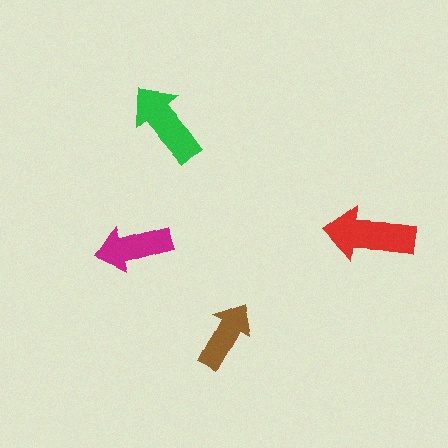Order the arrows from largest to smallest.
the red one, the green one, the magenta one, the brown one.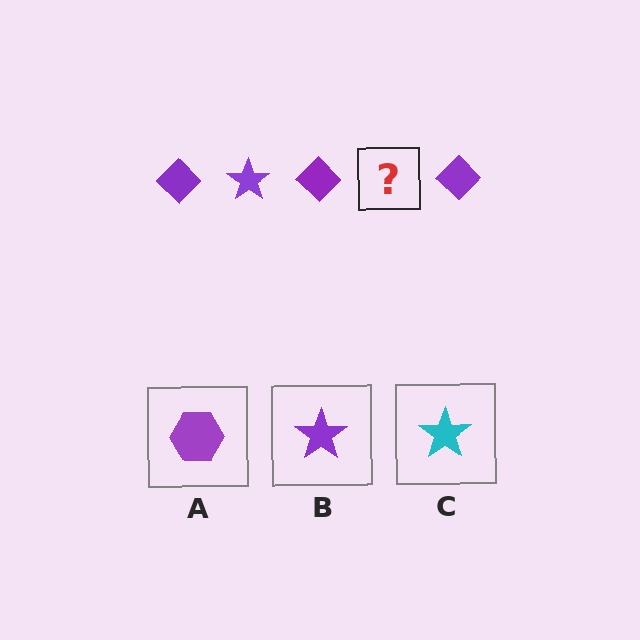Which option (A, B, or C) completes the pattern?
B.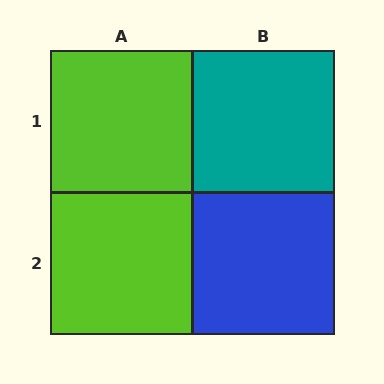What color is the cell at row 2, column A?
Lime.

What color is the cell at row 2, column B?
Blue.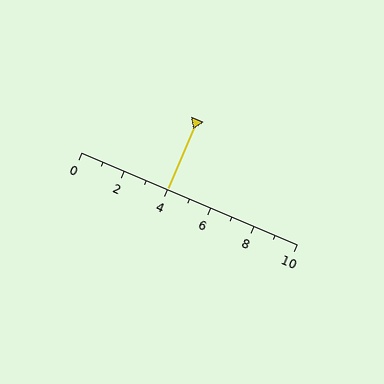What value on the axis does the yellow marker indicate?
The marker indicates approximately 4.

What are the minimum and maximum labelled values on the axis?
The axis runs from 0 to 10.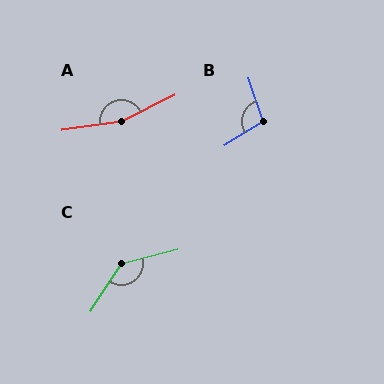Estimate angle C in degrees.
Approximately 137 degrees.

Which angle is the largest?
A, at approximately 161 degrees.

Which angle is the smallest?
B, at approximately 104 degrees.